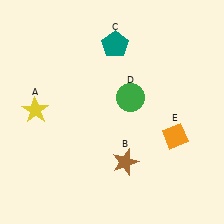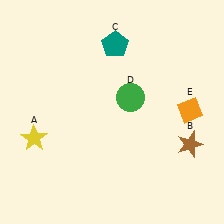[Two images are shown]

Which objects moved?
The objects that moved are: the yellow star (A), the brown star (B), the orange diamond (E).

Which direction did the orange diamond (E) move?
The orange diamond (E) moved up.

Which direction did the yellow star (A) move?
The yellow star (A) moved down.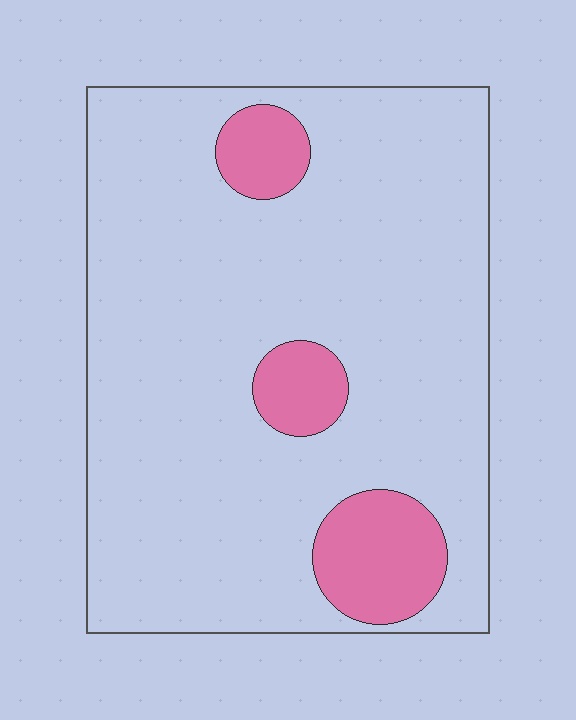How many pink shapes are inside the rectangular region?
3.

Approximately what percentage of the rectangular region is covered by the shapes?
Approximately 15%.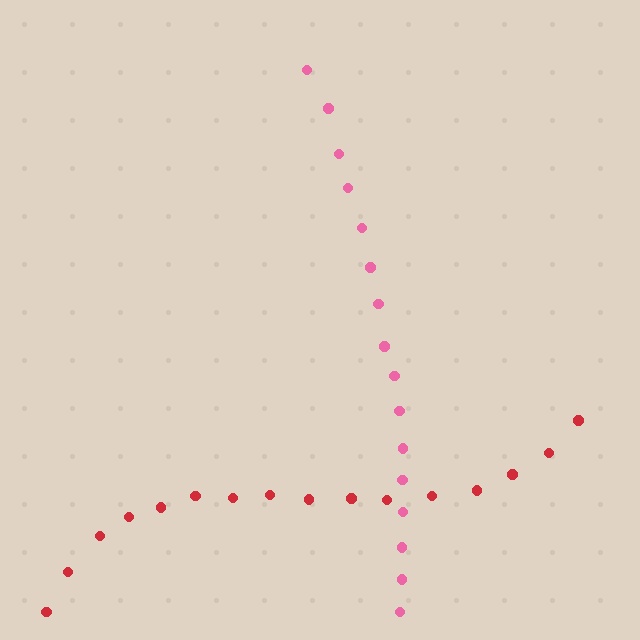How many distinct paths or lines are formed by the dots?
There are 2 distinct paths.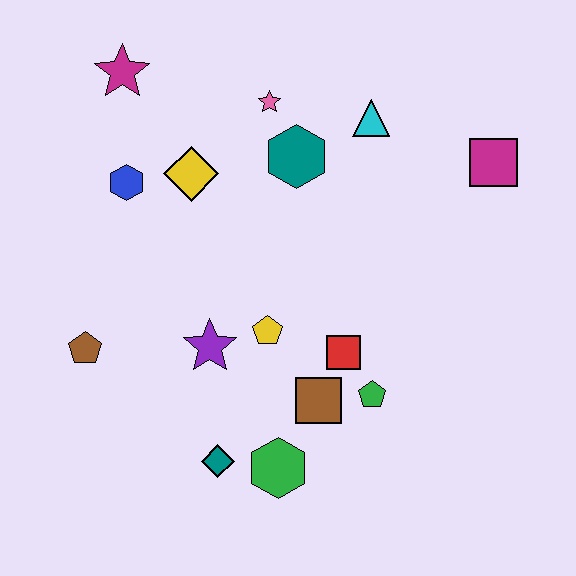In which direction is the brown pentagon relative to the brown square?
The brown pentagon is to the left of the brown square.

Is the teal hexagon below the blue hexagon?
No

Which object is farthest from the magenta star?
The green hexagon is farthest from the magenta star.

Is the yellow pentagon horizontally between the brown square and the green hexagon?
No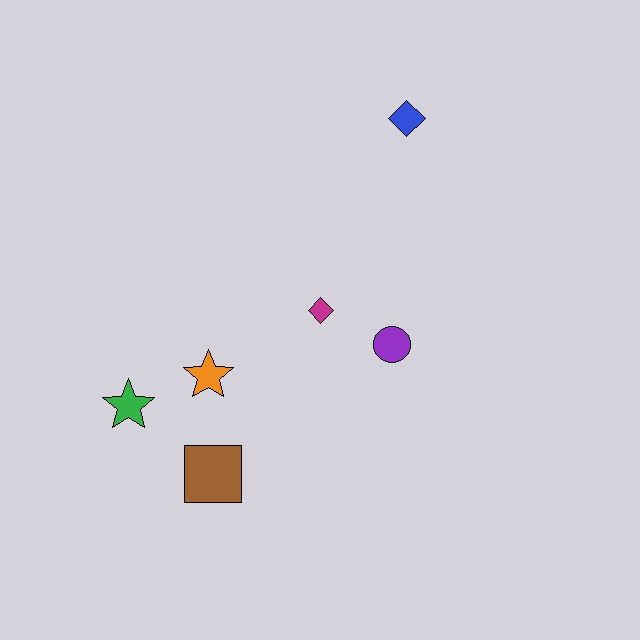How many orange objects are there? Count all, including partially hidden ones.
There is 1 orange object.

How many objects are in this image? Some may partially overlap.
There are 6 objects.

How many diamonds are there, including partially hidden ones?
There are 2 diamonds.